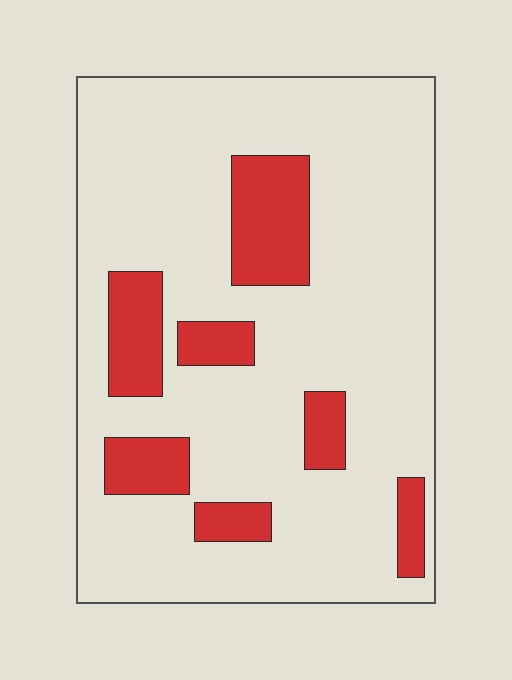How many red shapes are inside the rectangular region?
7.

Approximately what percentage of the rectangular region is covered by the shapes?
Approximately 20%.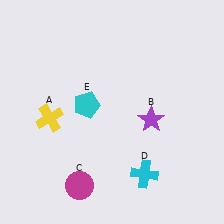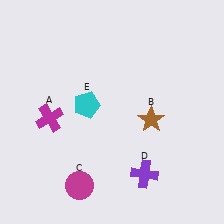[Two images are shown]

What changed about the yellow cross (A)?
In Image 1, A is yellow. In Image 2, it changed to magenta.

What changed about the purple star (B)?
In Image 1, B is purple. In Image 2, it changed to brown.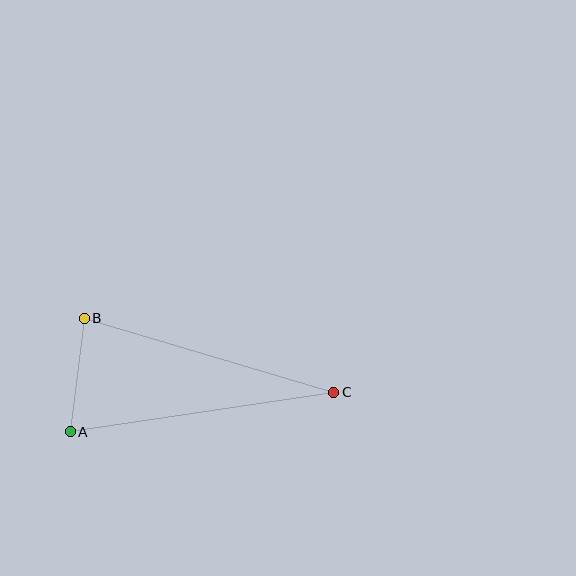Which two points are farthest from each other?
Points A and C are farthest from each other.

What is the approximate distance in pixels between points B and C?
The distance between B and C is approximately 260 pixels.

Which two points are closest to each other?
Points A and B are closest to each other.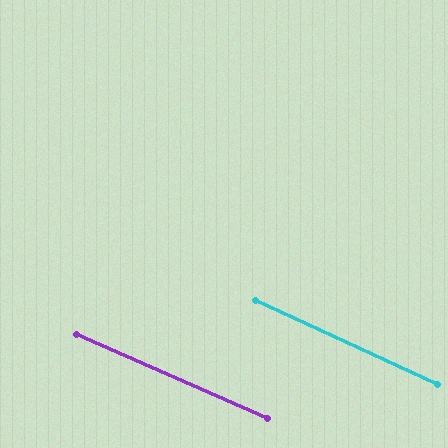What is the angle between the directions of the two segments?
Approximately 1 degree.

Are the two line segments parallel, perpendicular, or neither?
Parallel — their directions differ by only 1.4°.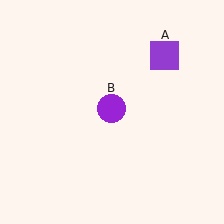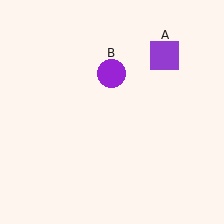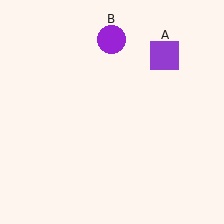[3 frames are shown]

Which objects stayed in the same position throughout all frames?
Purple square (object A) remained stationary.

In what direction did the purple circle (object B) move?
The purple circle (object B) moved up.